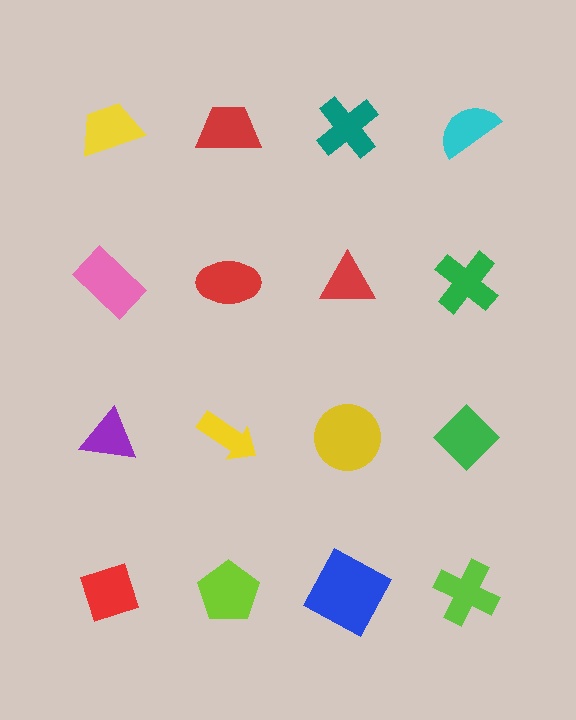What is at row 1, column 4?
A cyan semicircle.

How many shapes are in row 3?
4 shapes.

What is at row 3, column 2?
A yellow arrow.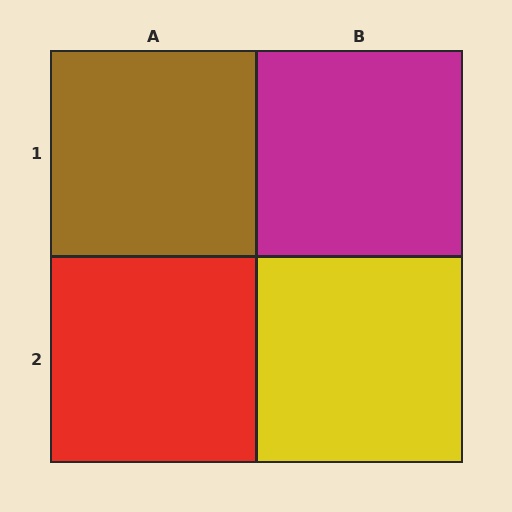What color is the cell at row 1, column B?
Magenta.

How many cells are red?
1 cell is red.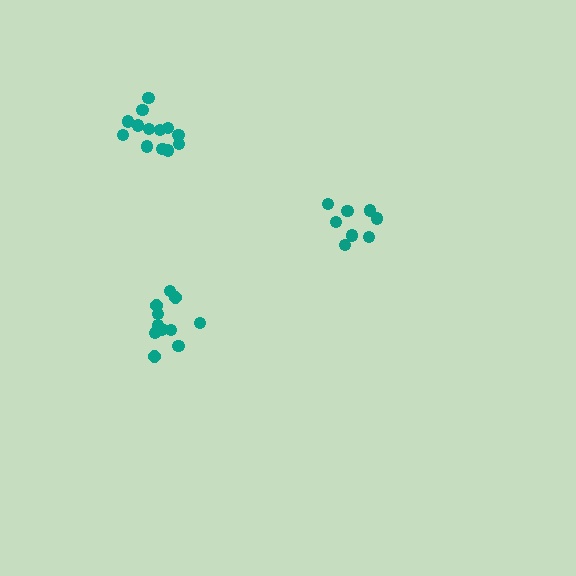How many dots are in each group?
Group 1: 11 dots, Group 2: 13 dots, Group 3: 9 dots (33 total).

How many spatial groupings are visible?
There are 3 spatial groupings.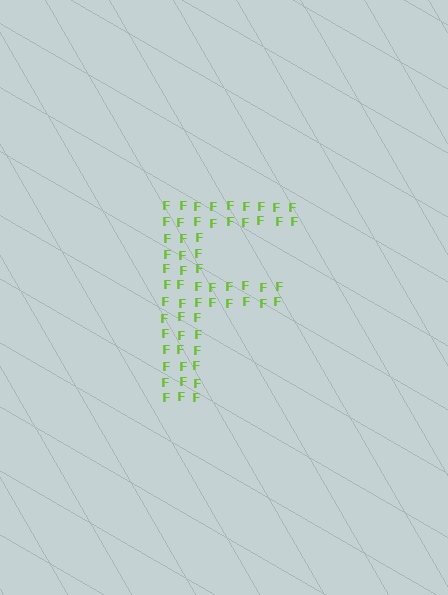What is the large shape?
The large shape is the letter F.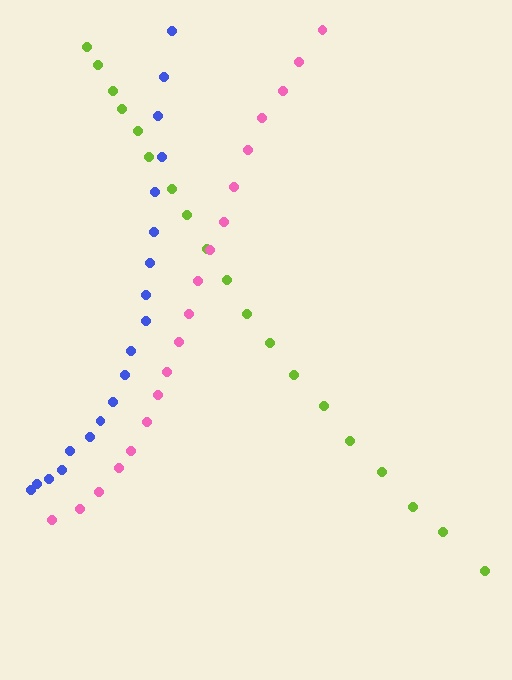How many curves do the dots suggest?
There are 3 distinct paths.